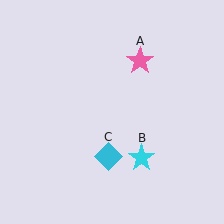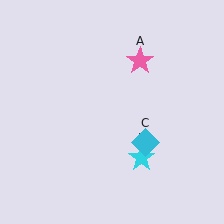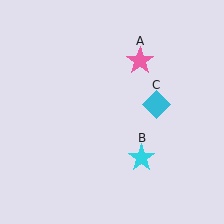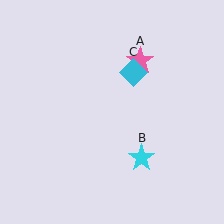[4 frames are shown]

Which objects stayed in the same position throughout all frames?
Pink star (object A) and cyan star (object B) remained stationary.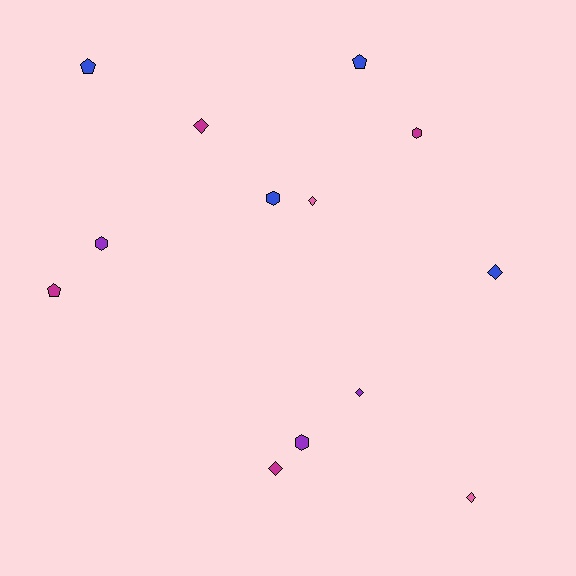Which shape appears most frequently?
Diamond, with 6 objects.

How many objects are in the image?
There are 13 objects.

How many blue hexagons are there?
There is 1 blue hexagon.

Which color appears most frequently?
Magenta, with 4 objects.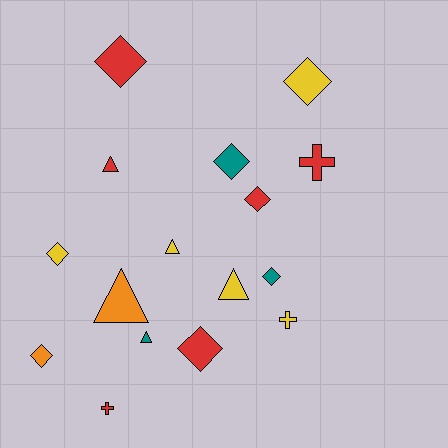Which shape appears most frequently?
Diamond, with 8 objects.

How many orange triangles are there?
There is 1 orange triangle.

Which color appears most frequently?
Red, with 6 objects.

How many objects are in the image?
There are 16 objects.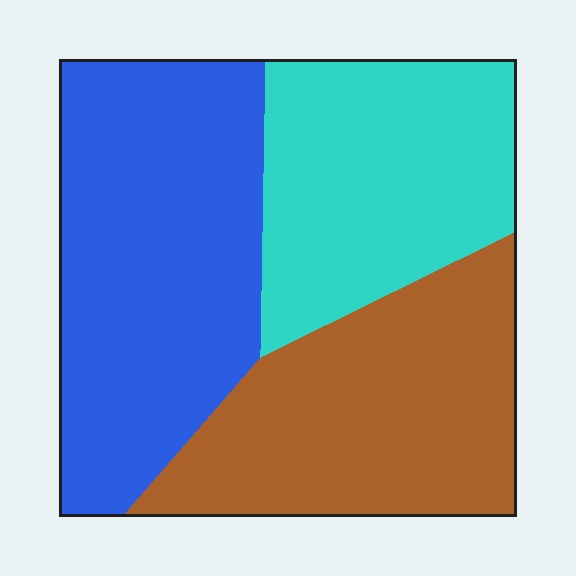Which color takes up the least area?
Cyan, at roughly 30%.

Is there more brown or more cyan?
Brown.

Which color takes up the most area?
Blue, at roughly 40%.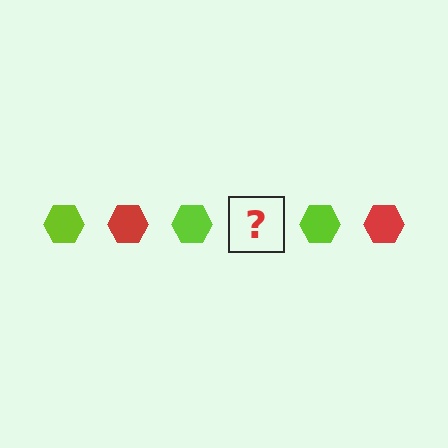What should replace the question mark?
The question mark should be replaced with a red hexagon.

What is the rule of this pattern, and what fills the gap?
The rule is that the pattern cycles through lime, red hexagons. The gap should be filled with a red hexagon.